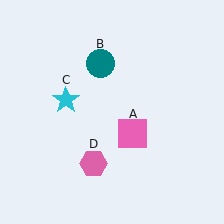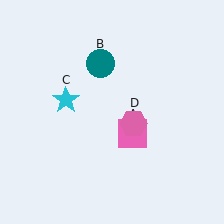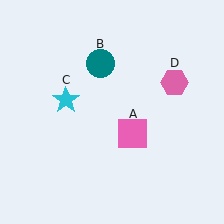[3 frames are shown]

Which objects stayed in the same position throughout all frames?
Pink square (object A) and teal circle (object B) and cyan star (object C) remained stationary.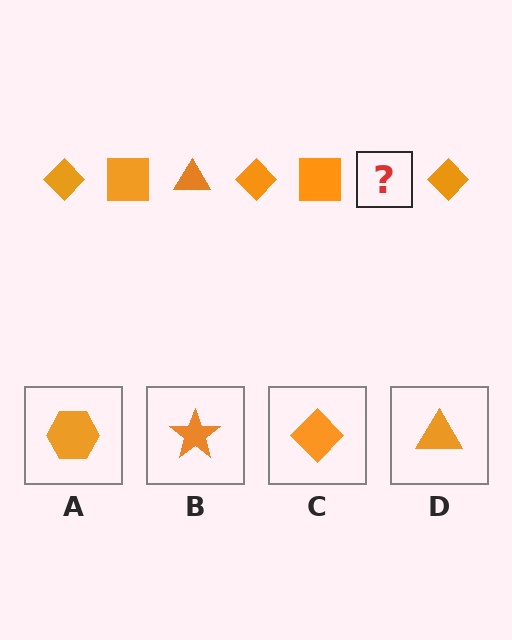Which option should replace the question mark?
Option D.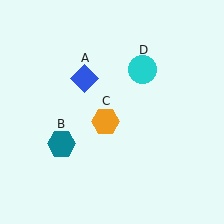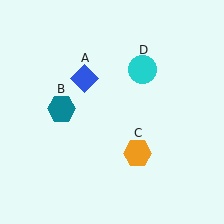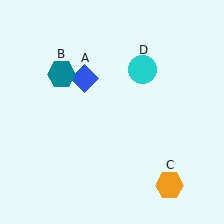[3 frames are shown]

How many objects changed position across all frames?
2 objects changed position: teal hexagon (object B), orange hexagon (object C).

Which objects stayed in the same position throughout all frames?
Blue diamond (object A) and cyan circle (object D) remained stationary.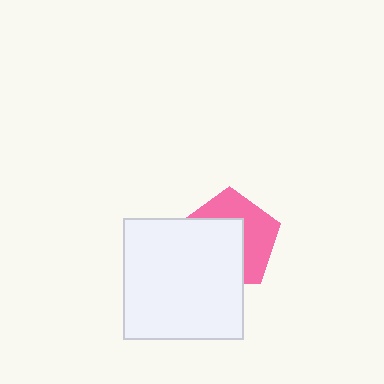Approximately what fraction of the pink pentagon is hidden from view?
Roughly 54% of the pink pentagon is hidden behind the white square.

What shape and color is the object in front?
The object in front is a white square.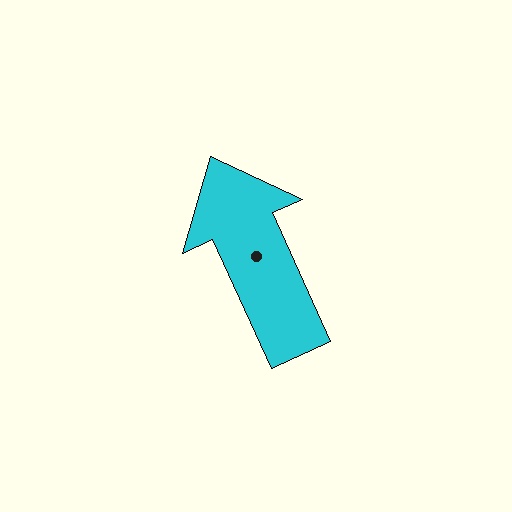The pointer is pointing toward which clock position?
Roughly 11 o'clock.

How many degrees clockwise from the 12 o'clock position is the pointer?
Approximately 336 degrees.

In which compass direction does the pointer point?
Northwest.